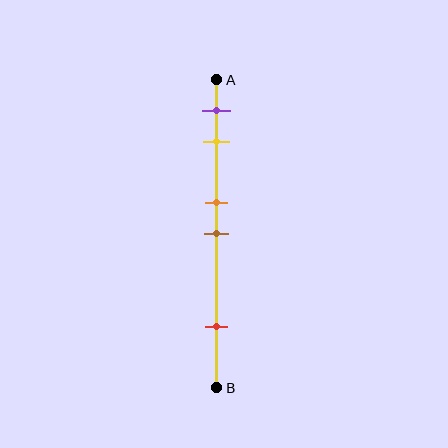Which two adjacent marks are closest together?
The orange and brown marks are the closest adjacent pair.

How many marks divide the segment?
There are 5 marks dividing the segment.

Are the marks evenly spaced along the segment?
No, the marks are not evenly spaced.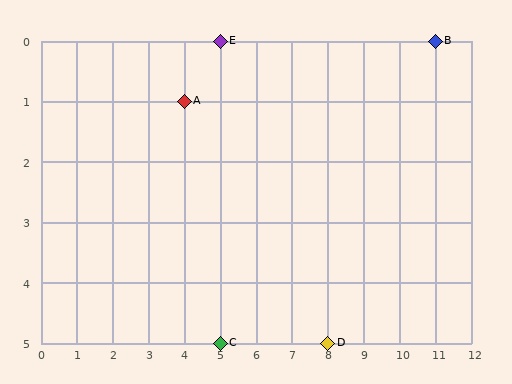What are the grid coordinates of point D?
Point D is at grid coordinates (8, 5).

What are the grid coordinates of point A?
Point A is at grid coordinates (4, 1).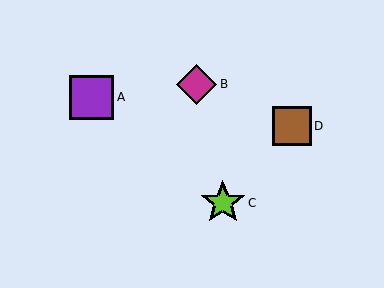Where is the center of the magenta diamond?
The center of the magenta diamond is at (197, 84).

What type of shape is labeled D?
Shape D is a brown square.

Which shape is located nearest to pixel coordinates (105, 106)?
The purple square (labeled A) at (92, 98) is nearest to that location.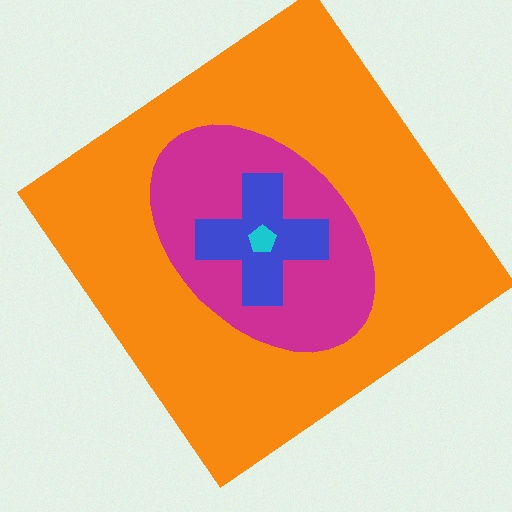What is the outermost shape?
The orange diamond.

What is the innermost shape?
The cyan pentagon.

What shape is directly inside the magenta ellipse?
The blue cross.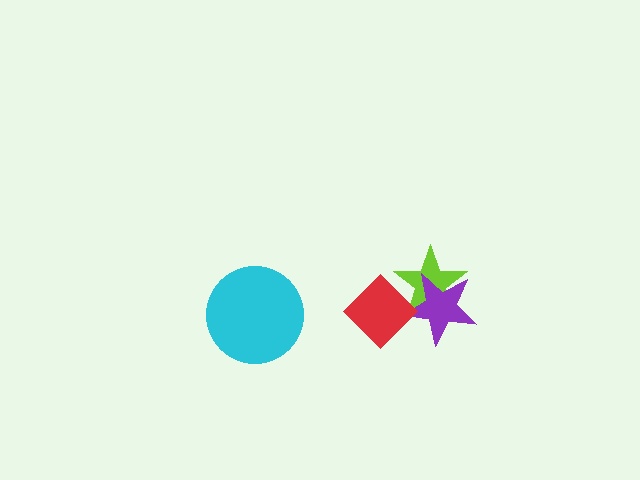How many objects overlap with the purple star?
2 objects overlap with the purple star.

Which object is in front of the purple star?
The red diamond is in front of the purple star.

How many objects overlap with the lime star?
2 objects overlap with the lime star.